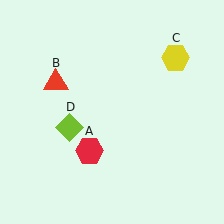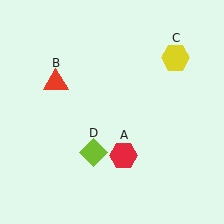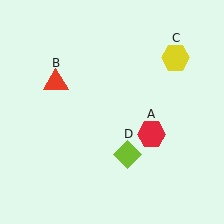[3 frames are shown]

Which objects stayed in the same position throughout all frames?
Red triangle (object B) and yellow hexagon (object C) remained stationary.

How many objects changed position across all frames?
2 objects changed position: red hexagon (object A), lime diamond (object D).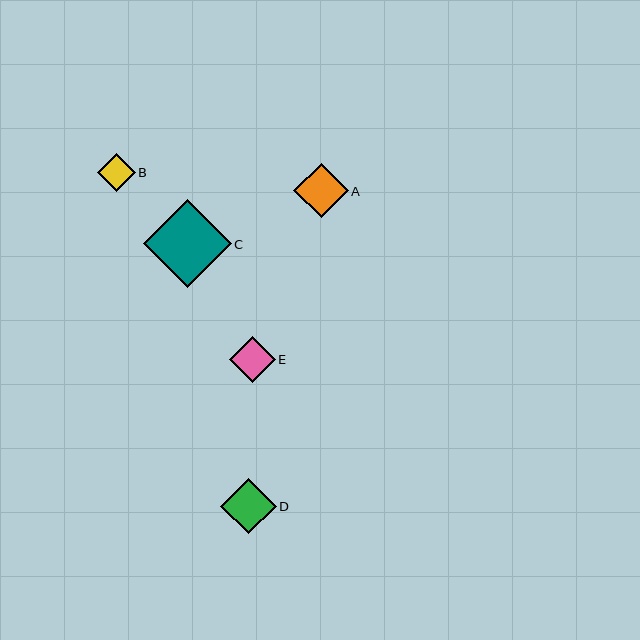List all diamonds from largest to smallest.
From largest to smallest: C, D, A, E, B.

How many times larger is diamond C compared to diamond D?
Diamond C is approximately 1.6 times the size of diamond D.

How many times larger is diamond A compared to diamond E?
Diamond A is approximately 1.2 times the size of diamond E.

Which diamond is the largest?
Diamond C is the largest with a size of approximately 88 pixels.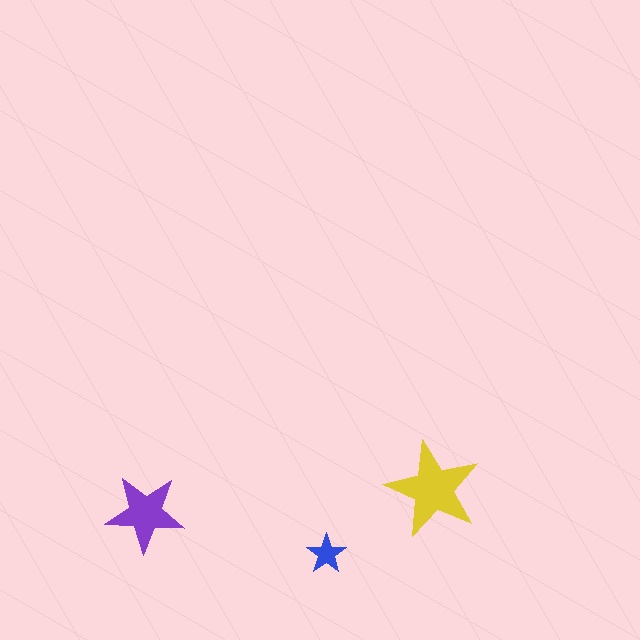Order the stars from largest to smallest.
the yellow one, the purple one, the blue one.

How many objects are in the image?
There are 3 objects in the image.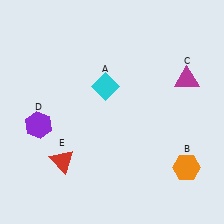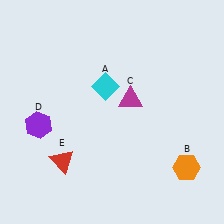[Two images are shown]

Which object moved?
The magenta triangle (C) moved left.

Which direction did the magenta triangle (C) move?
The magenta triangle (C) moved left.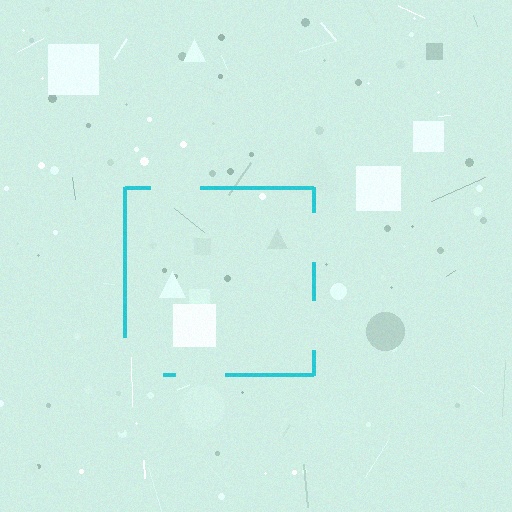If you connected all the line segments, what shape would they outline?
They would outline a square.